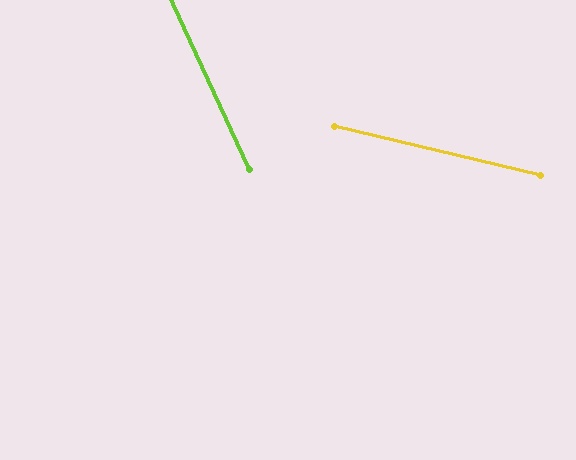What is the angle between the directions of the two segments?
Approximately 52 degrees.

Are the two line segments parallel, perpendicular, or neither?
Neither parallel nor perpendicular — they differ by about 52°.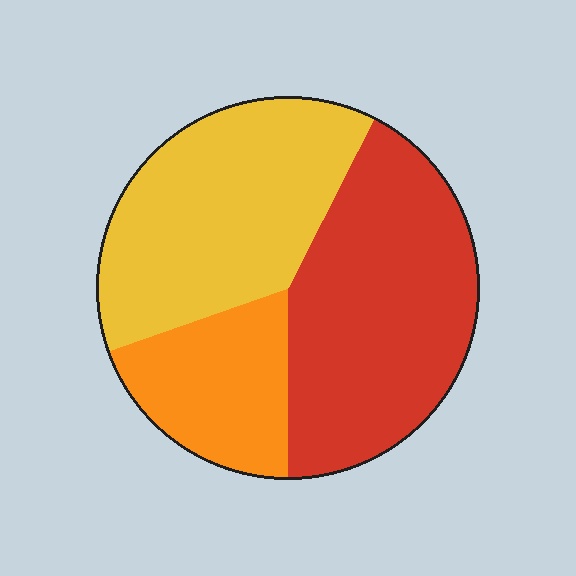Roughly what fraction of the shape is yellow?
Yellow covers 38% of the shape.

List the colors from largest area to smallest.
From largest to smallest: red, yellow, orange.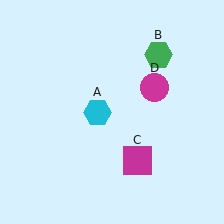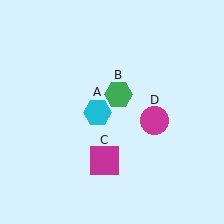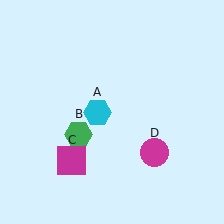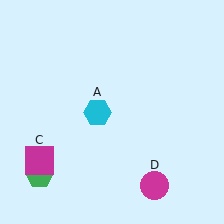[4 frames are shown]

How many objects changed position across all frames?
3 objects changed position: green hexagon (object B), magenta square (object C), magenta circle (object D).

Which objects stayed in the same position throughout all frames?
Cyan hexagon (object A) remained stationary.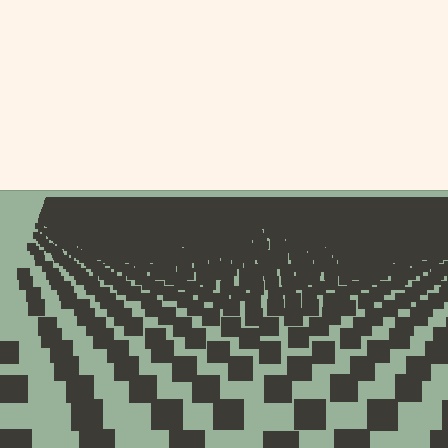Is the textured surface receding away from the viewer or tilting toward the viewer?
The surface is receding away from the viewer. Texture elements get smaller and denser toward the top.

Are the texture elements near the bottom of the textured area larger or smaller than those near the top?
Larger. Near the bottom, elements are closer to the viewer and appear at a bigger on-screen size.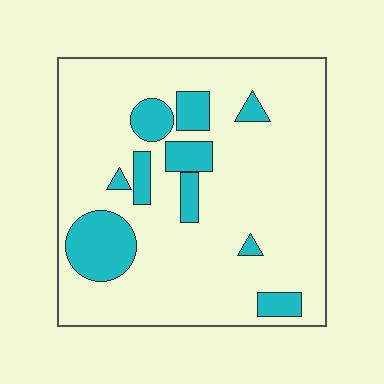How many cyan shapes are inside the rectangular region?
10.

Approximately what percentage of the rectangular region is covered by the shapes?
Approximately 15%.